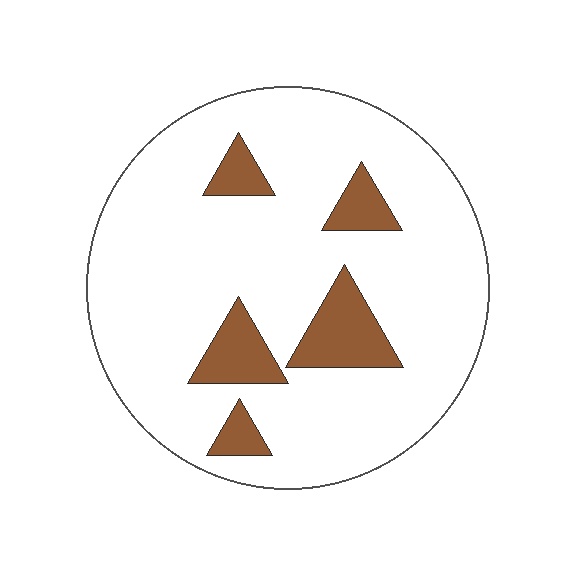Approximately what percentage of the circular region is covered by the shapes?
Approximately 15%.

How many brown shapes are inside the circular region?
5.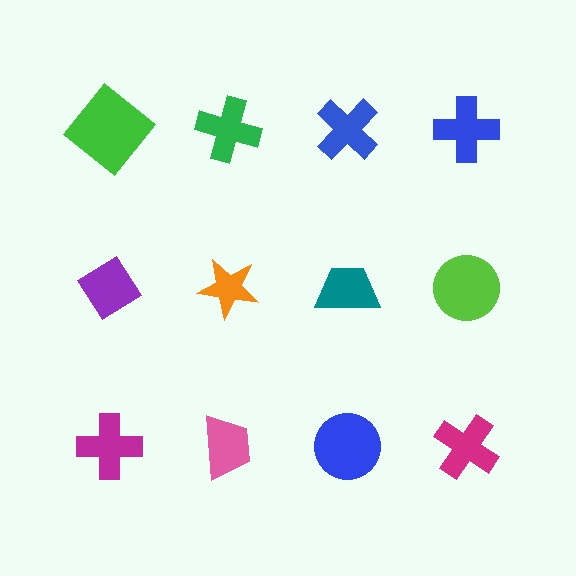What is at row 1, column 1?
A green diamond.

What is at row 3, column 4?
A magenta cross.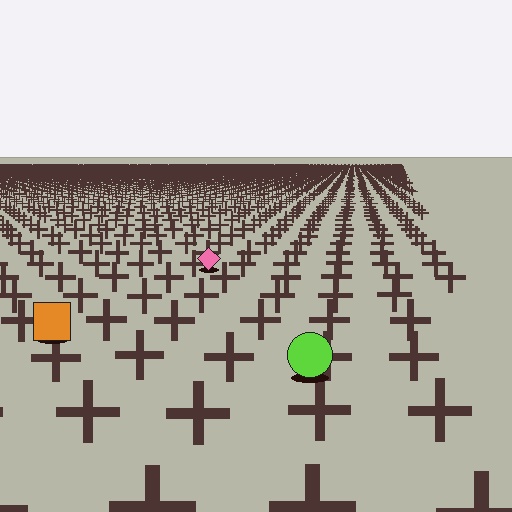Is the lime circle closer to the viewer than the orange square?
Yes. The lime circle is closer — you can tell from the texture gradient: the ground texture is coarser near it.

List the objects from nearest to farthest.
From nearest to farthest: the lime circle, the orange square, the pink diamond.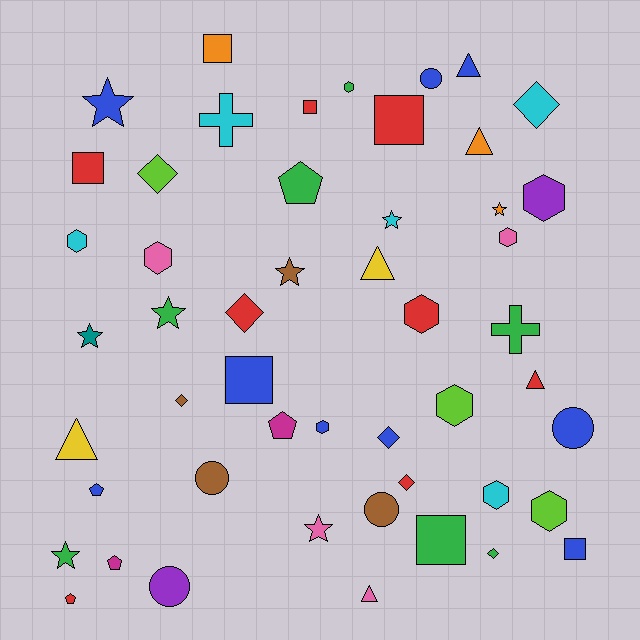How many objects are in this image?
There are 50 objects.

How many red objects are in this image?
There are 8 red objects.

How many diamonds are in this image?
There are 7 diamonds.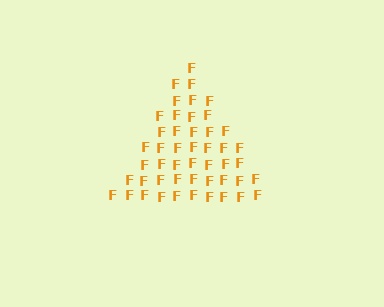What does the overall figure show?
The overall figure shows a triangle.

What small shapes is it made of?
It is made of small letter F's.